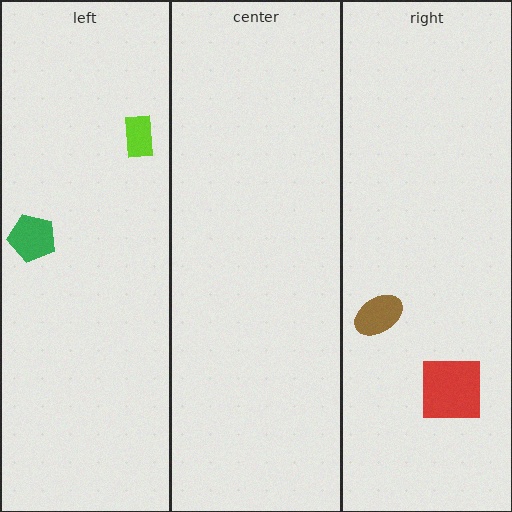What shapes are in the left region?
The lime rectangle, the green pentagon.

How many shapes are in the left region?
2.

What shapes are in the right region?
The red square, the brown ellipse.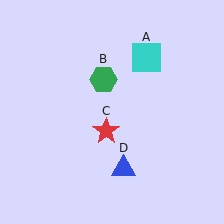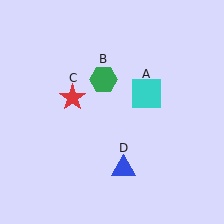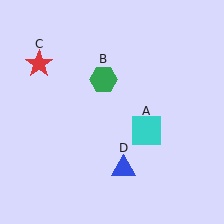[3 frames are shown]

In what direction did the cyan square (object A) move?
The cyan square (object A) moved down.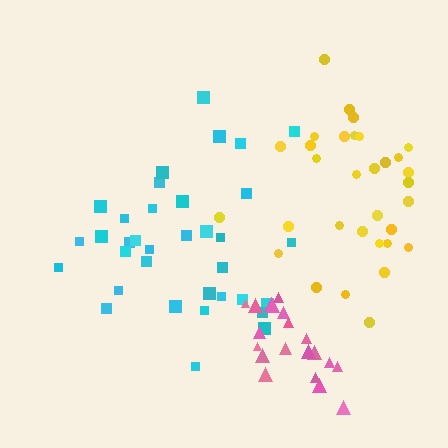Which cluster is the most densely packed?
Pink.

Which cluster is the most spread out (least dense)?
Cyan.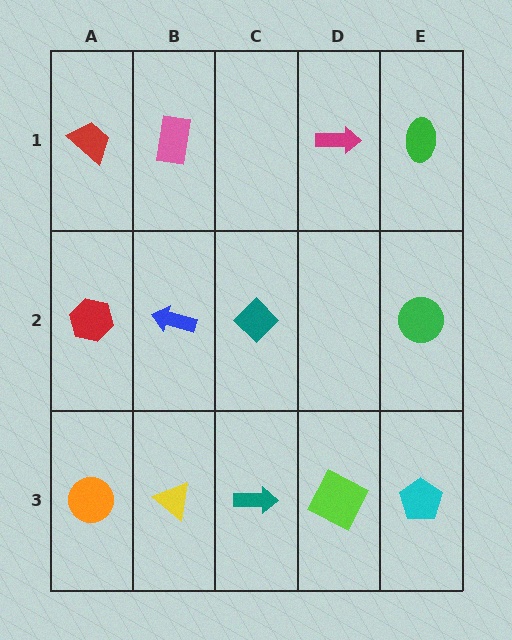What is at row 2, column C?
A teal diamond.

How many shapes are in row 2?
4 shapes.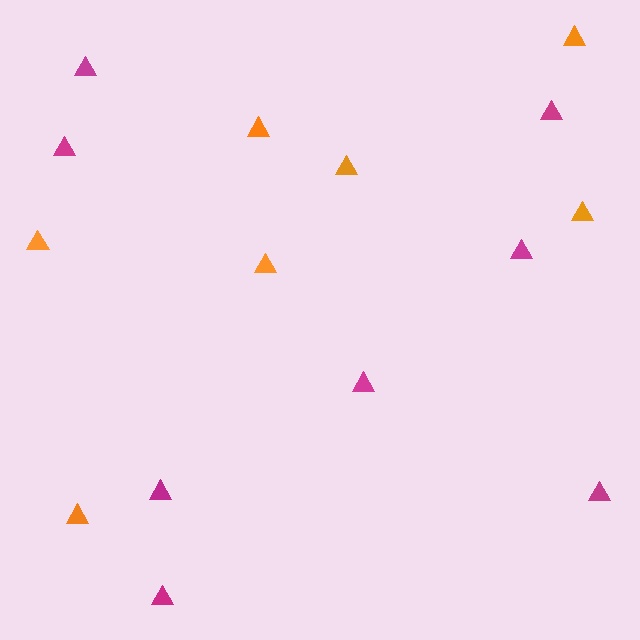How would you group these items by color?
There are 2 groups: one group of magenta triangles (8) and one group of orange triangles (7).